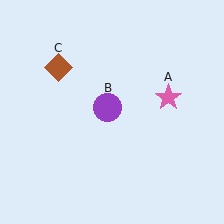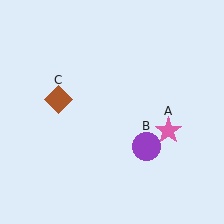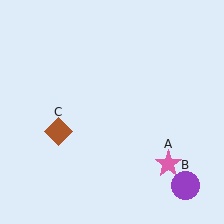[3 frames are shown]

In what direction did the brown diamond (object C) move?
The brown diamond (object C) moved down.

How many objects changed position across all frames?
3 objects changed position: pink star (object A), purple circle (object B), brown diamond (object C).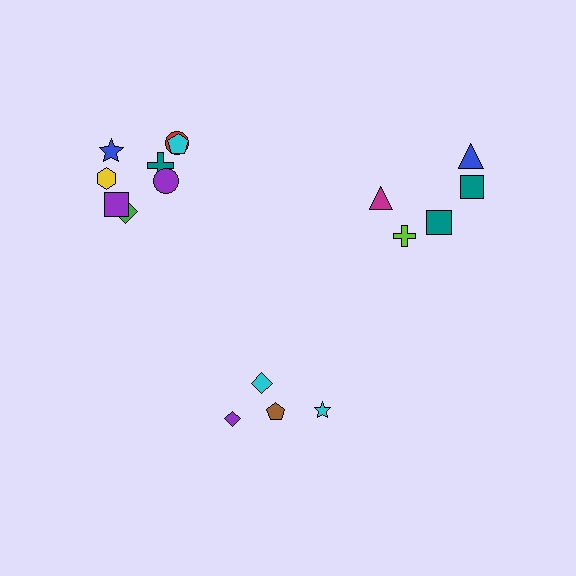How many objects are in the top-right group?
There are 5 objects.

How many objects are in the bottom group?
There are 4 objects.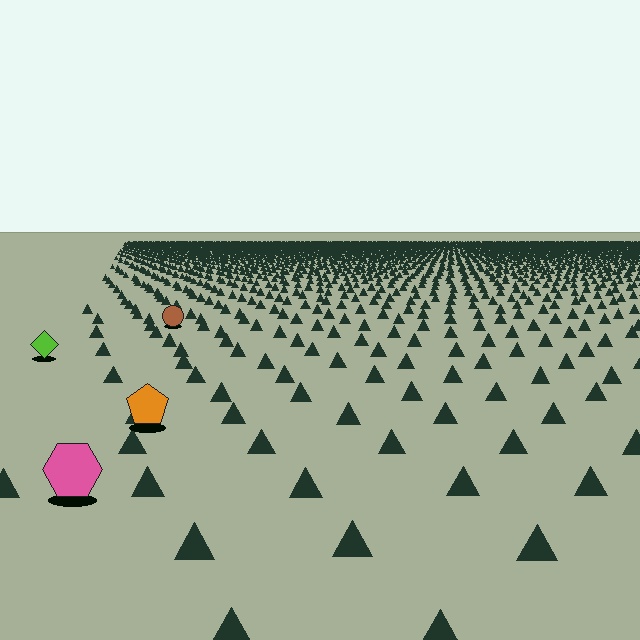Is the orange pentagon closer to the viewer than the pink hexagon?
No. The pink hexagon is closer — you can tell from the texture gradient: the ground texture is coarser near it.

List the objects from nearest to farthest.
From nearest to farthest: the pink hexagon, the orange pentagon, the lime diamond, the brown circle.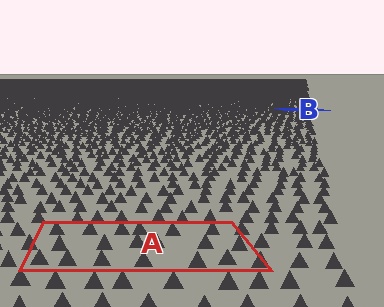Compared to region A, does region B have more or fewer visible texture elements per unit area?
Region B has more texture elements per unit area — they are packed more densely because it is farther away.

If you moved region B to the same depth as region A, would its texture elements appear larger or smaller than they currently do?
They would appear larger. At a closer depth, the same texture elements are projected at a bigger on-screen size.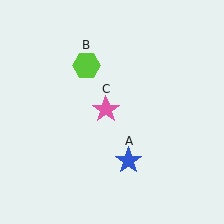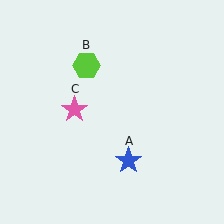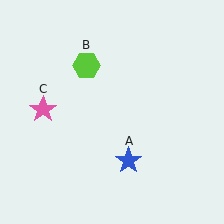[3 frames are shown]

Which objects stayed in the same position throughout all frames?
Blue star (object A) and lime hexagon (object B) remained stationary.